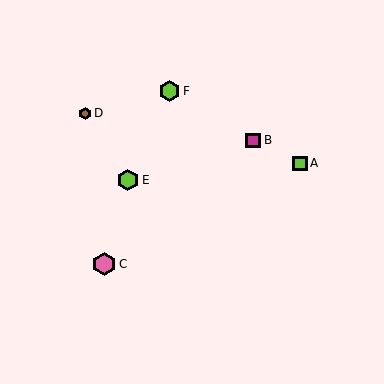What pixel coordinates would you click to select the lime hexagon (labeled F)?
Click at (170, 91) to select the lime hexagon F.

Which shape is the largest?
The pink hexagon (labeled C) is the largest.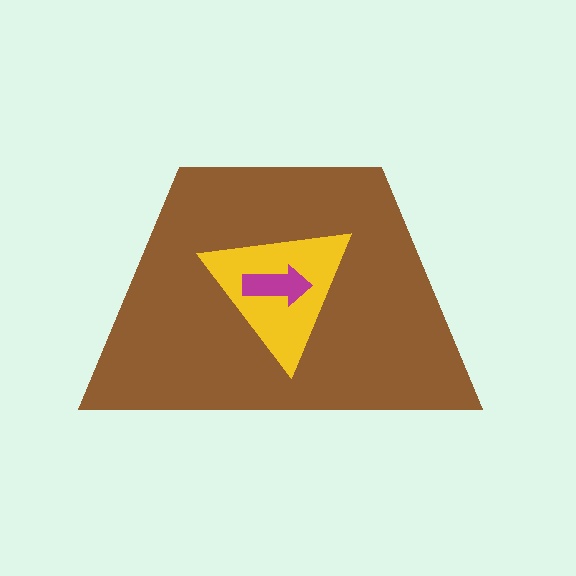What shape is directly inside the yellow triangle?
The magenta arrow.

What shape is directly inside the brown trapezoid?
The yellow triangle.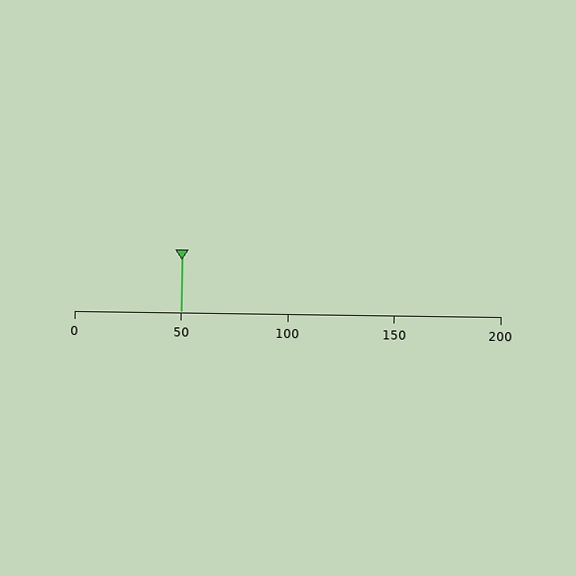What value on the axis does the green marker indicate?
The marker indicates approximately 50.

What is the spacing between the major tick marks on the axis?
The major ticks are spaced 50 apart.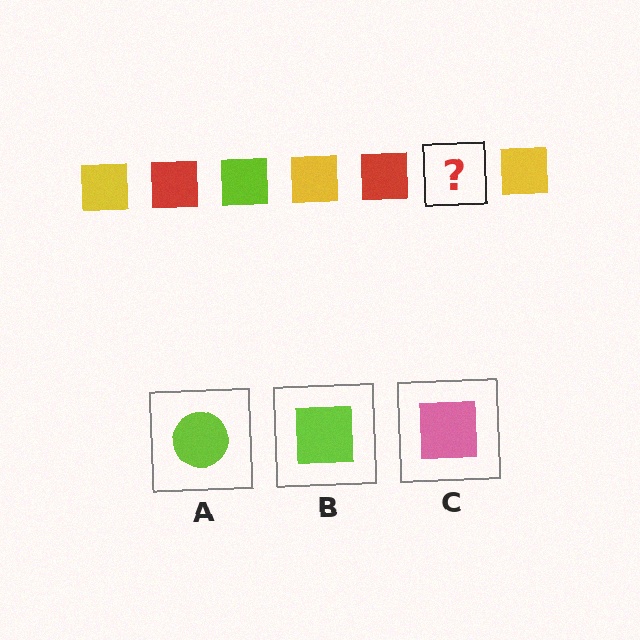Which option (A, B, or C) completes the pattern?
B.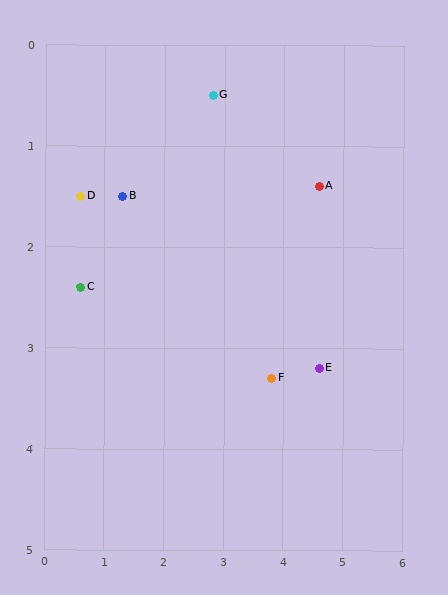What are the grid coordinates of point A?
Point A is at approximately (4.6, 1.4).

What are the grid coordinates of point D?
Point D is at approximately (0.6, 1.5).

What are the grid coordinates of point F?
Point F is at approximately (3.8, 3.3).